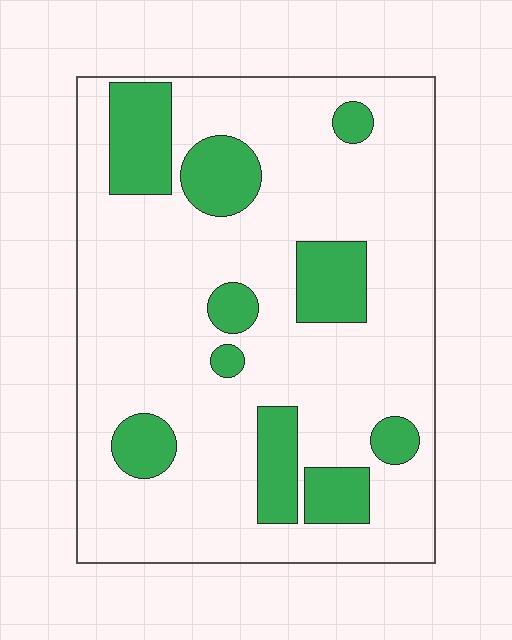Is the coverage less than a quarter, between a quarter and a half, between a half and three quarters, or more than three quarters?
Less than a quarter.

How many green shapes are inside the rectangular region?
10.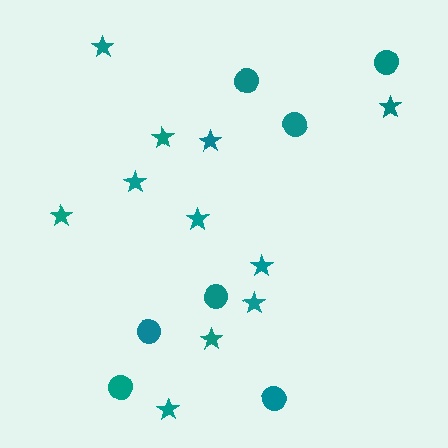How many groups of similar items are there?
There are 2 groups: one group of stars (11) and one group of circles (7).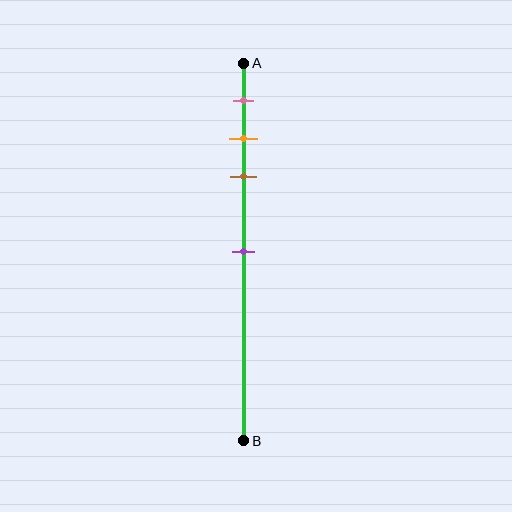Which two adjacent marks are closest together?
The orange and brown marks are the closest adjacent pair.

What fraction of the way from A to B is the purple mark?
The purple mark is approximately 50% (0.5) of the way from A to B.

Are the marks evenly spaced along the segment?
No, the marks are not evenly spaced.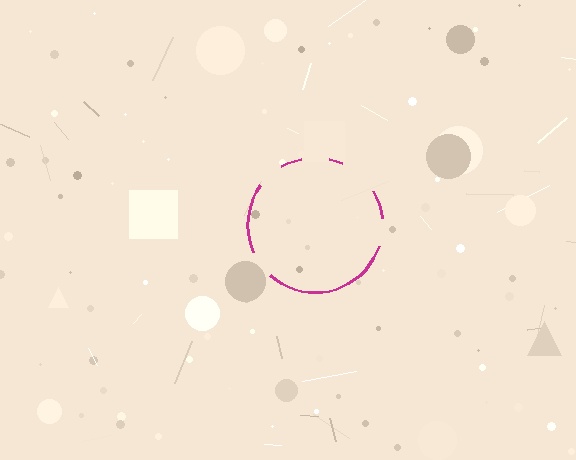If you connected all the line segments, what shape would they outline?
They would outline a circle.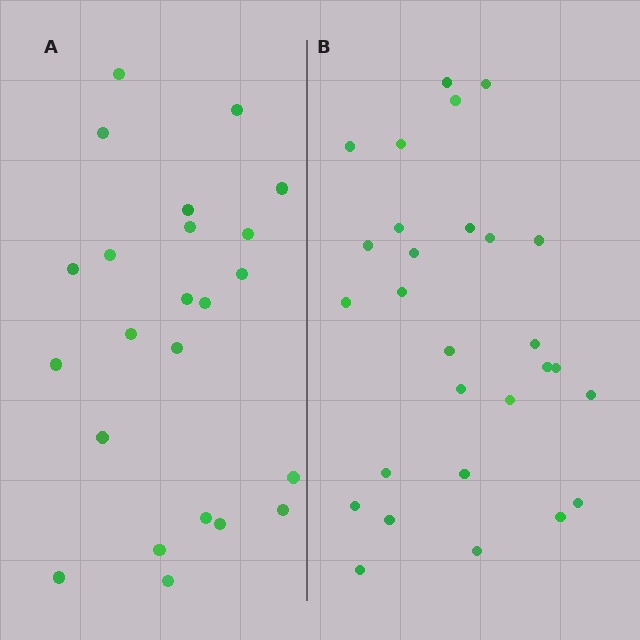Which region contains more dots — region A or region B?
Region B (the right region) has more dots.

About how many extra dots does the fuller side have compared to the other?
Region B has about 5 more dots than region A.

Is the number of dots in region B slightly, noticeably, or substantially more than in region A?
Region B has only slightly more — the two regions are fairly close. The ratio is roughly 1.2 to 1.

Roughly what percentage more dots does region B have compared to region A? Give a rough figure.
About 20% more.